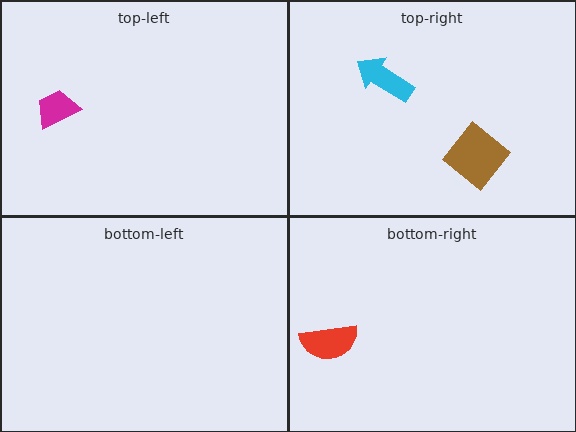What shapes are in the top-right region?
The cyan arrow, the brown diamond.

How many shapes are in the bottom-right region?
1.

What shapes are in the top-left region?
The magenta trapezoid.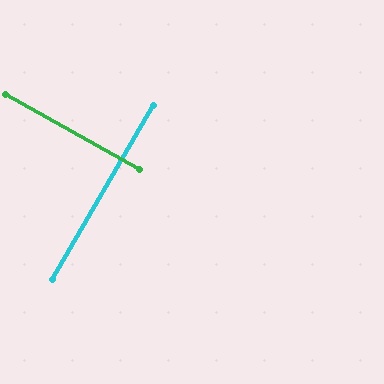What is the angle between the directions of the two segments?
Approximately 89 degrees.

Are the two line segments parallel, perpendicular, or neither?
Perpendicular — they meet at approximately 89°.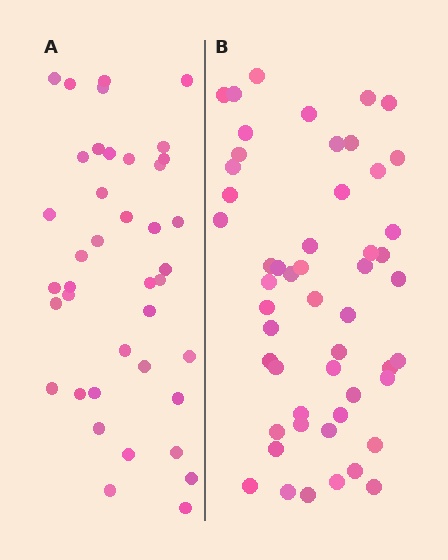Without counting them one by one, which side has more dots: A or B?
Region B (the right region) has more dots.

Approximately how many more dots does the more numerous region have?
Region B has roughly 12 or so more dots than region A.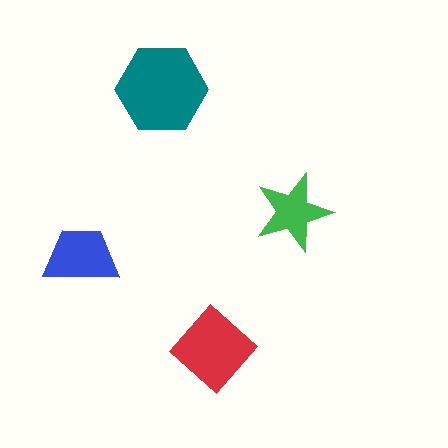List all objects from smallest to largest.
The green star, the blue trapezoid, the red diamond, the teal hexagon.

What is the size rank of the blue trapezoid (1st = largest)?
3rd.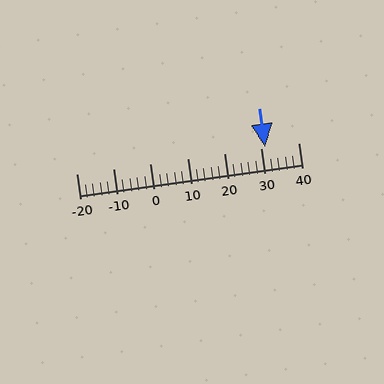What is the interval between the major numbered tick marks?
The major tick marks are spaced 10 units apart.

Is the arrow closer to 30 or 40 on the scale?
The arrow is closer to 30.